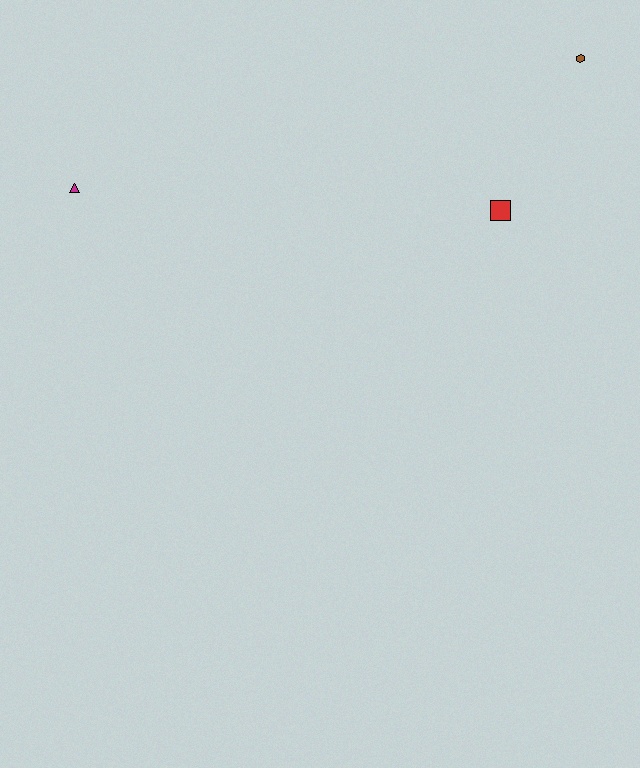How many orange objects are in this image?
There are no orange objects.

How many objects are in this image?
There are 3 objects.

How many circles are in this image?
There are no circles.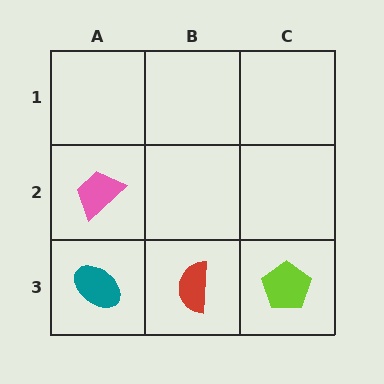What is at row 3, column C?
A lime pentagon.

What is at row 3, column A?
A teal ellipse.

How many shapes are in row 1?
0 shapes.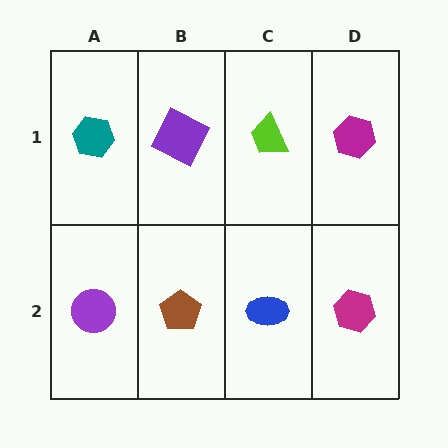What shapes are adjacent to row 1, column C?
A blue ellipse (row 2, column C), a purple square (row 1, column B), a magenta hexagon (row 1, column D).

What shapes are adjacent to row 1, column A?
A purple circle (row 2, column A), a purple square (row 1, column B).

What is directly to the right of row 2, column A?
A brown pentagon.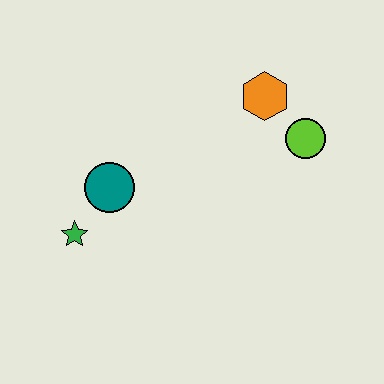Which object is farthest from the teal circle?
The lime circle is farthest from the teal circle.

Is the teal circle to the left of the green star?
No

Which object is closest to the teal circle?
The green star is closest to the teal circle.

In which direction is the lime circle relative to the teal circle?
The lime circle is to the right of the teal circle.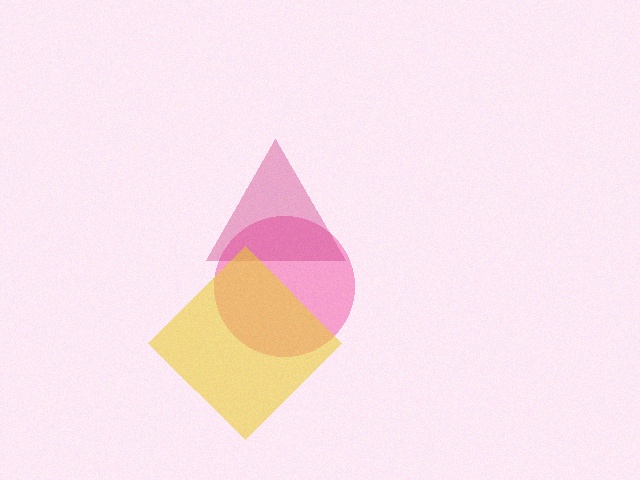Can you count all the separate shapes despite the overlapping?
Yes, there are 3 separate shapes.